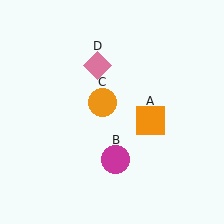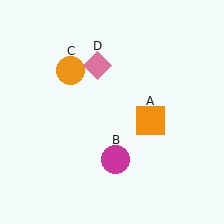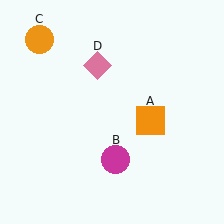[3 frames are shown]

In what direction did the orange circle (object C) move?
The orange circle (object C) moved up and to the left.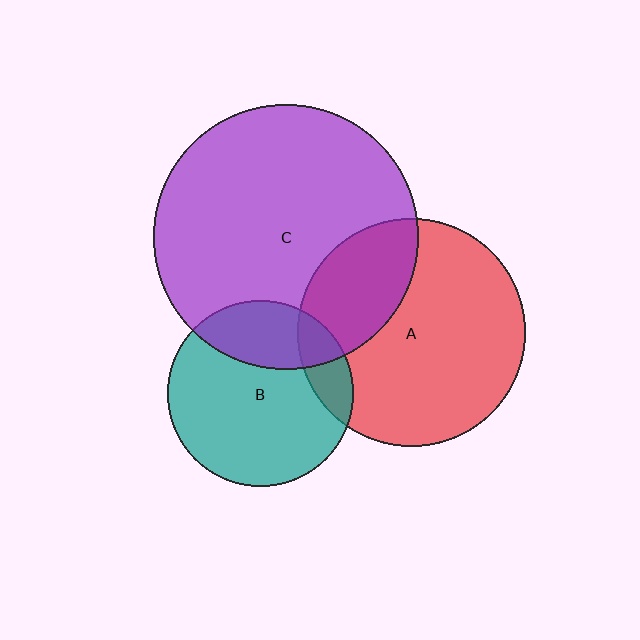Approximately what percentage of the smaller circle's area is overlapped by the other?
Approximately 15%.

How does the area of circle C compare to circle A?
Approximately 1.3 times.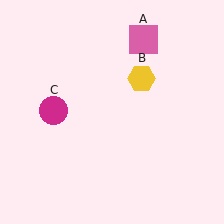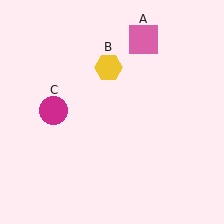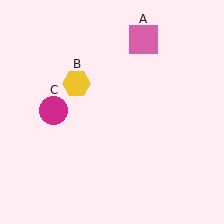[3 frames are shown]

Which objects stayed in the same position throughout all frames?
Pink square (object A) and magenta circle (object C) remained stationary.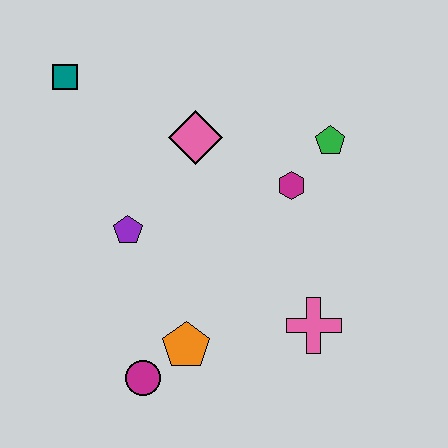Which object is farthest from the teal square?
The pink cross is farthest from the teal square.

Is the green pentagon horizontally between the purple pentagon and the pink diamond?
No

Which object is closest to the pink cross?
The orange pentagon is closest to the pink cross.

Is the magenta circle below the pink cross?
Yes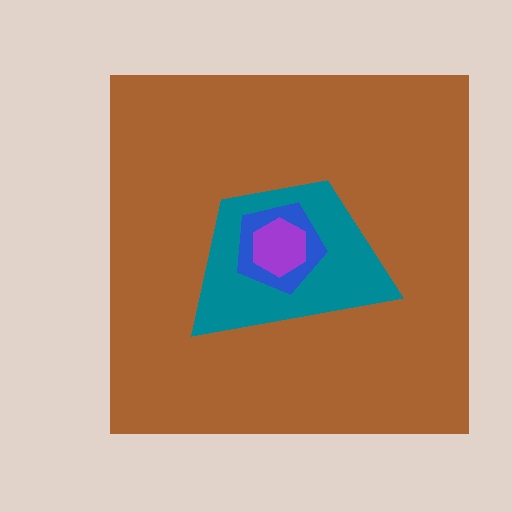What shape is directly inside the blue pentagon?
The purple hexagon.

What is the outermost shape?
The brown square.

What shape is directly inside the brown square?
The teal trapezoid.